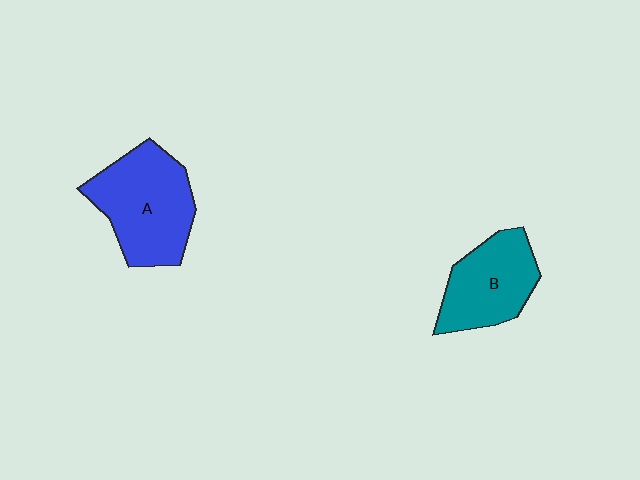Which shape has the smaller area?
Shape B (teal).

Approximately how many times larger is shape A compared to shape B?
Approximately 1.3 times.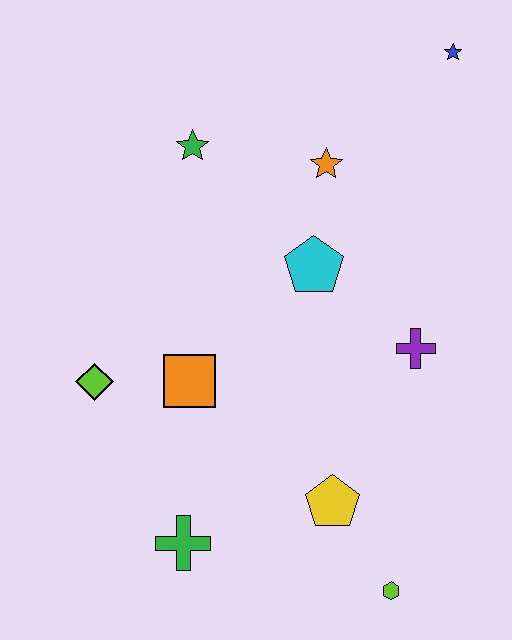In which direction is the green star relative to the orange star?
The green star is to the left of the orange star.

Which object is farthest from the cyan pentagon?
The lime hexagon is farthest from the cyan pentagon.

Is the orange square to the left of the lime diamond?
No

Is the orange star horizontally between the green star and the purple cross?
Yes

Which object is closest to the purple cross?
The cyan pentagon is closest to the purple cross.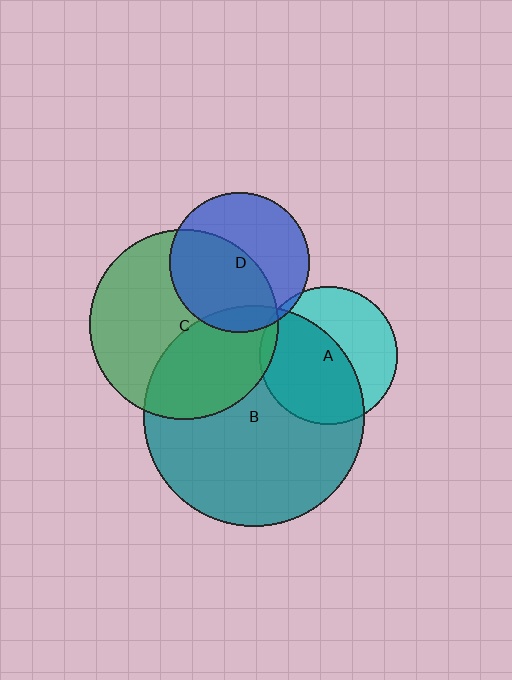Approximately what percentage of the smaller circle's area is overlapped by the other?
Approximately 5%.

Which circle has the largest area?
Circle B (teal).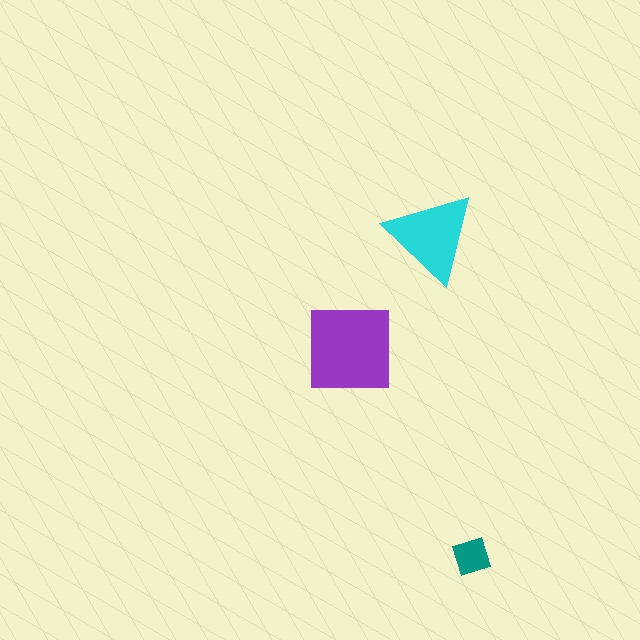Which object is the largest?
The purple square.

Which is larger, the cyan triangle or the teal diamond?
The cyan triangle.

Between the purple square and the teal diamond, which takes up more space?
The purple square.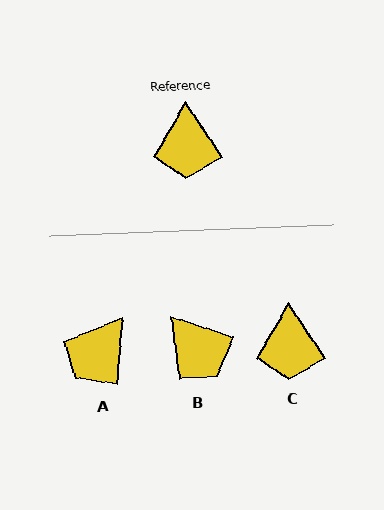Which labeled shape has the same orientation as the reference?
C.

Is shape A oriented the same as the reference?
No, it is off by about 38 degrees.